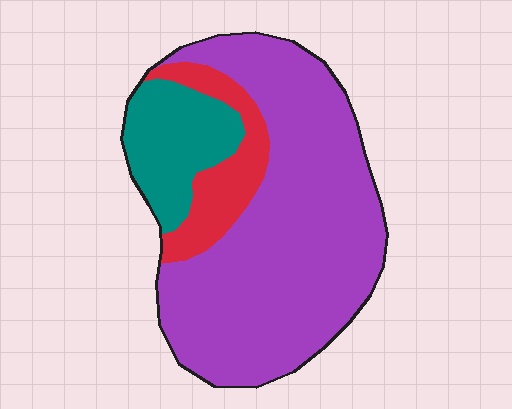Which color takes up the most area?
Purple, at roughly 70%.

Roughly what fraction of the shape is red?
Red takes up less than a quarter of the shape.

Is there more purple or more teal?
Purple.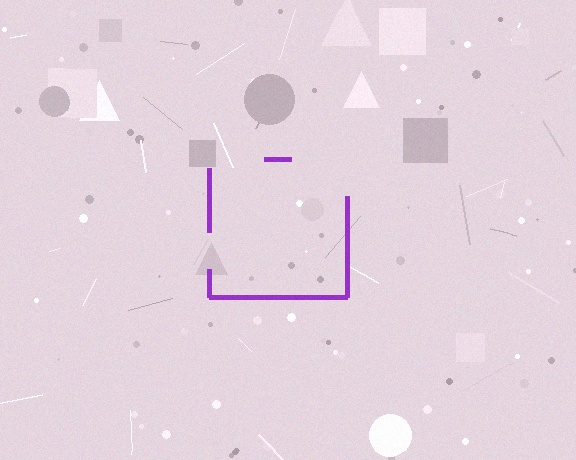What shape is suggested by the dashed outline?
The dashed outline suggests a square.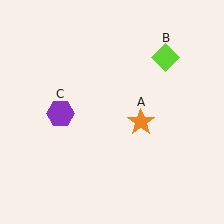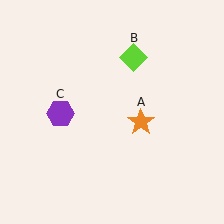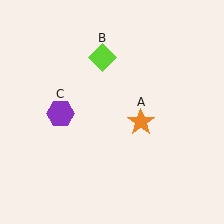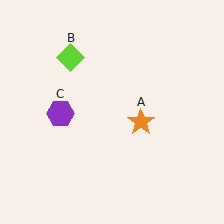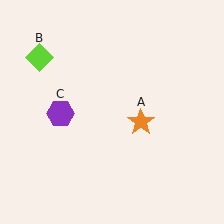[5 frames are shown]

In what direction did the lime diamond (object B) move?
The lime diamond (object B) moved left.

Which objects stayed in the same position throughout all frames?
Orange star (object A) and purple hexagon (object C) remained stationary.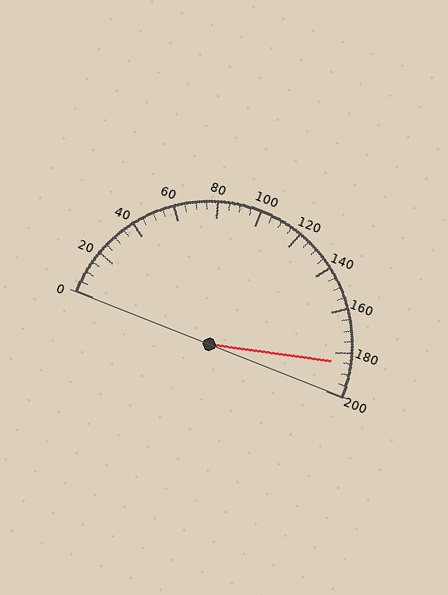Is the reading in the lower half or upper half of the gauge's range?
The reading is in the upper half of the range (0 to 200).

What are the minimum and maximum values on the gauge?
The gauge ranges from 0 to 200.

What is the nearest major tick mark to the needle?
The nearest major tick mark is 180.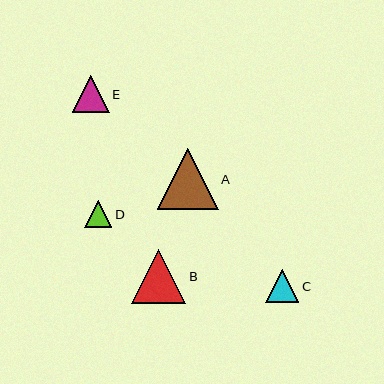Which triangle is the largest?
Triangle A is the largest with a size of approximately 61 pixels.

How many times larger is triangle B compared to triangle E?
Triangle B is approximately 1.5 times the size of triangle E.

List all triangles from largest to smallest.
From largest to smallest: A, B, E, C, D.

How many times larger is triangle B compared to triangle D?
Triangle B is approximately 2.0 times the size of triangle D.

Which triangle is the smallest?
Triangle D is the smallest with a size of approximately 27 pixels.